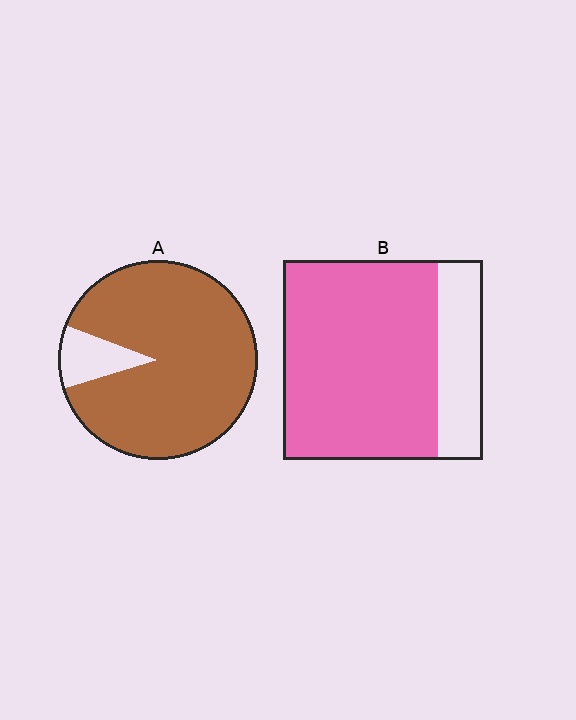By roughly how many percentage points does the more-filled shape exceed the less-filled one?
By roughly 10 percentage points (A over B).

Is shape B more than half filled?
Yes.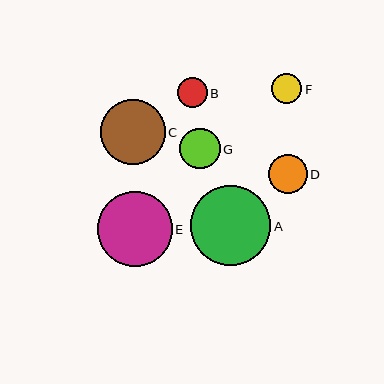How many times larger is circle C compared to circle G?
Circle C is approximately 1.6 times the size of circle G.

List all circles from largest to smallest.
From largest to smallest: A, E, C, G, D, F, B.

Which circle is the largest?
Circle A is the largest with a size of approximately 80 pixels.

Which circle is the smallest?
Circle B is the smallest with a size of approximately 30 pixels.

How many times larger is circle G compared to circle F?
Circle G is approximately 1.3 times the size of circle F.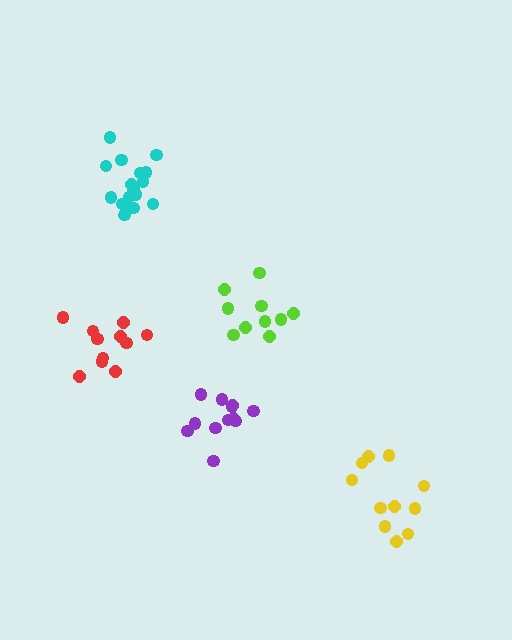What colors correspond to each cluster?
The clusters are colored: yellow, red, cyan, lime, purple.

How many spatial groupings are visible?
There are 5 spatial groupings.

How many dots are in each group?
Group 1: 11 dots, Group 2: 11 dots, Group 3: 16 dots, Group 4: 10 dots, Group 5: 12 dots (60 total).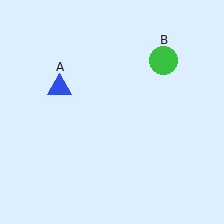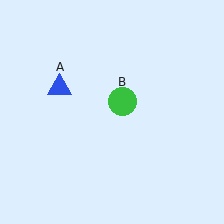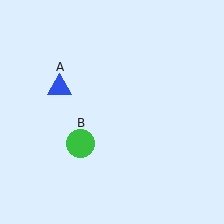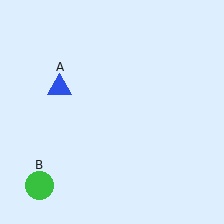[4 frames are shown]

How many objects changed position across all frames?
1 object changed position: green circle (object B).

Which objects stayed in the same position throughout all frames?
Blue triangle (object A) remained stationary.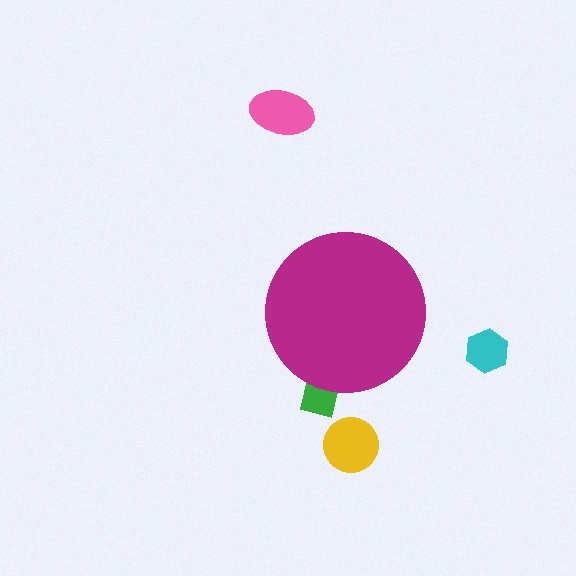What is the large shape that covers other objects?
A magenta circle.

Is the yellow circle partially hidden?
No, the yellow circle is fully visible.